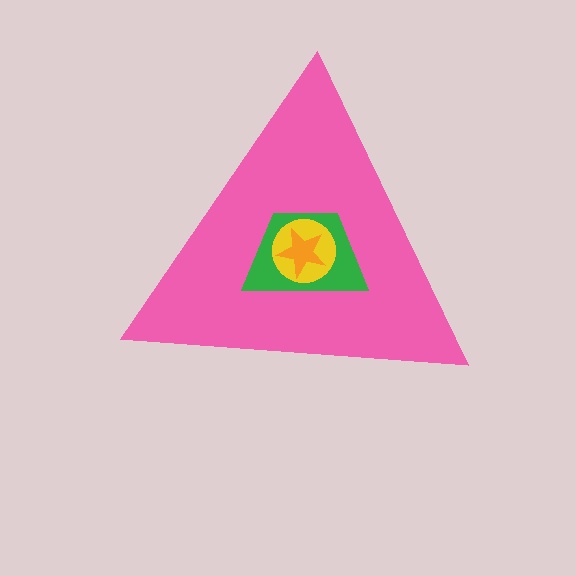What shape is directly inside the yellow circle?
The orange star.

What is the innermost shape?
The orange star.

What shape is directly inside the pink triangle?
The green trapezoid.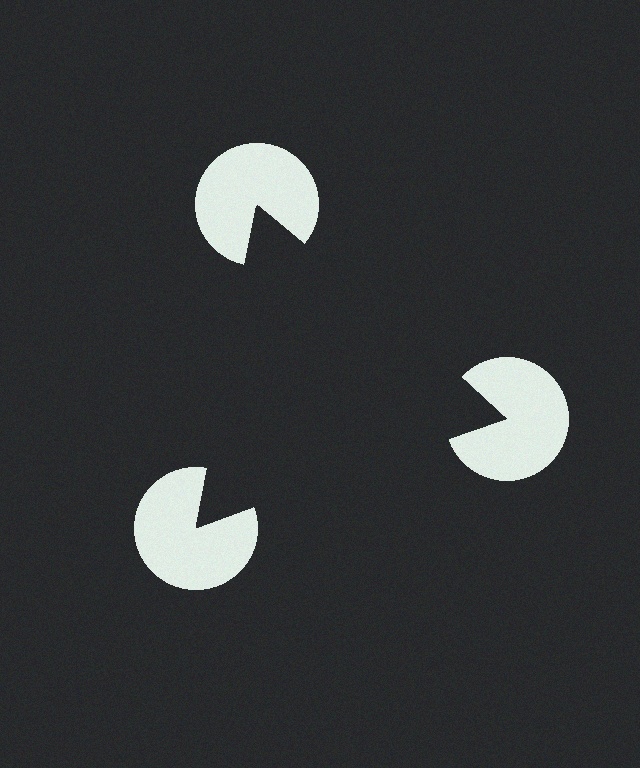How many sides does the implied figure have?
3 sides.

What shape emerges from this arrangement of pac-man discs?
An illusory triangle — its edges are inferred from the aligned wedge cuts in the pac-man discs, not physically drawn.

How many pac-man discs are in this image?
There are 3 — one at each vertex of the illusory triangle.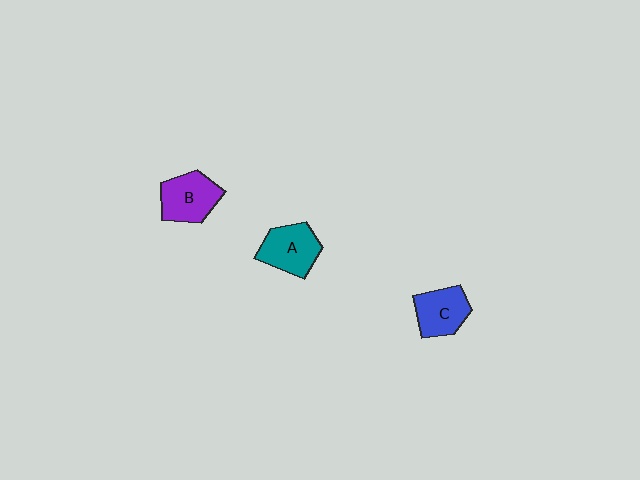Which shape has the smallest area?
Shape C (blue).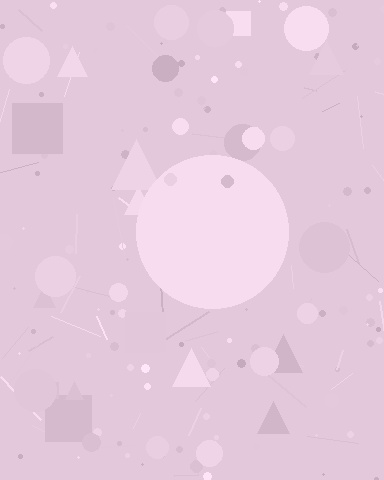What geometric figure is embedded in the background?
A circle is embedded in the background.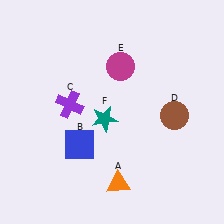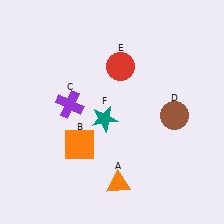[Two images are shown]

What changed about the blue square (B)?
In Image 1, B is blue. In Image 2, it changed to orange.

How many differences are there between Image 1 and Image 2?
There are 2 differences between the two images.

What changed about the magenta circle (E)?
In Image 1, E is magenta. In Image 2, it changed to red.